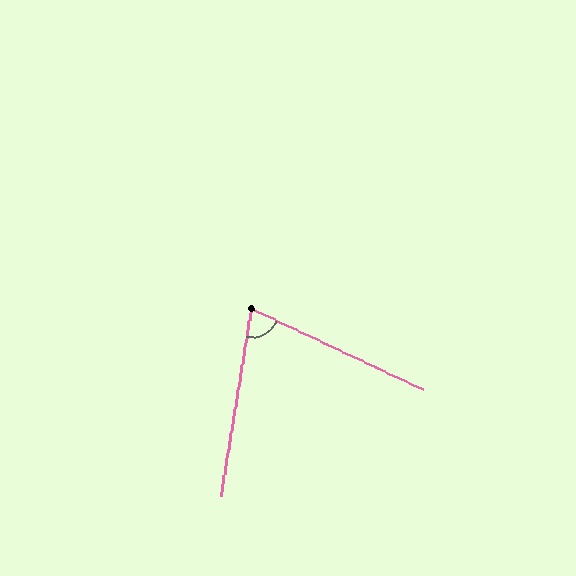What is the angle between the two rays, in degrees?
Approximately 74 degrees.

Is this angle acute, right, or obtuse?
It is acute.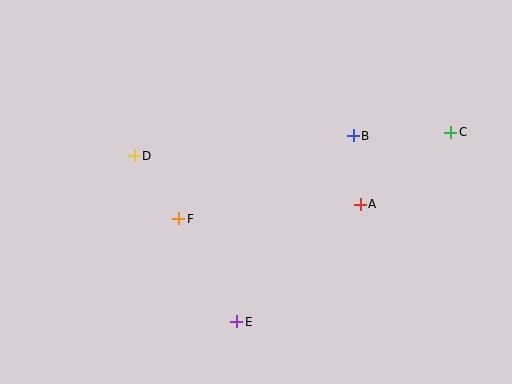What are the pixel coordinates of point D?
Point D is at (134, 156).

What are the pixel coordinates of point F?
Point F is at (179, 219).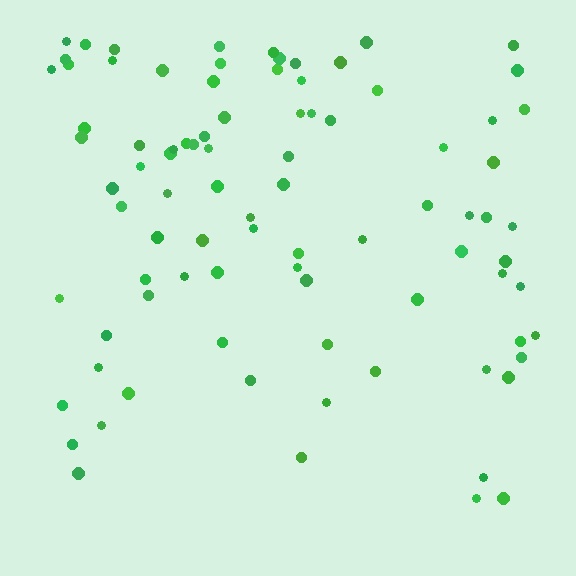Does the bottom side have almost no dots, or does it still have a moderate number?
Still a moderate number, just noticeably fewer than the top.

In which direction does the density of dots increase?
From bottom to top, with the top side densest.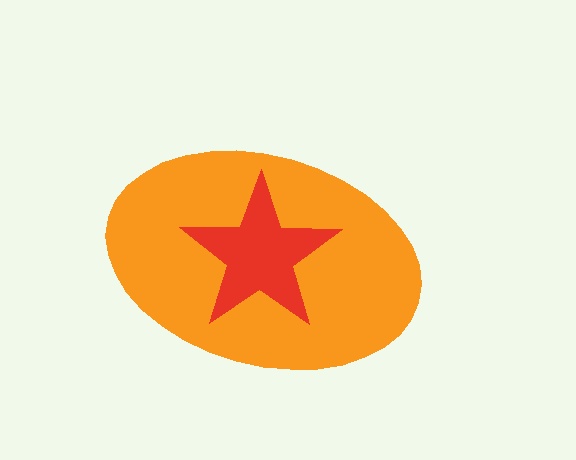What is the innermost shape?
The red star.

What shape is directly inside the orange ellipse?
The red star.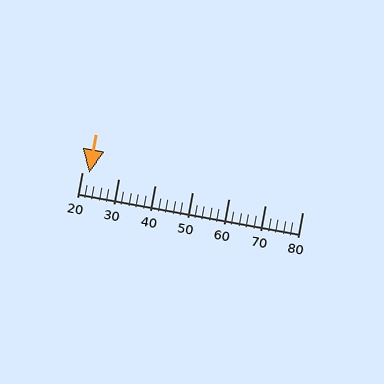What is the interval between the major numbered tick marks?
The major tick marks are spaced 10 units apart.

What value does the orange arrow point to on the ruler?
The orange arrow points to approximately 22.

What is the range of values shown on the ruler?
The ruler shows values from 20 to 80.